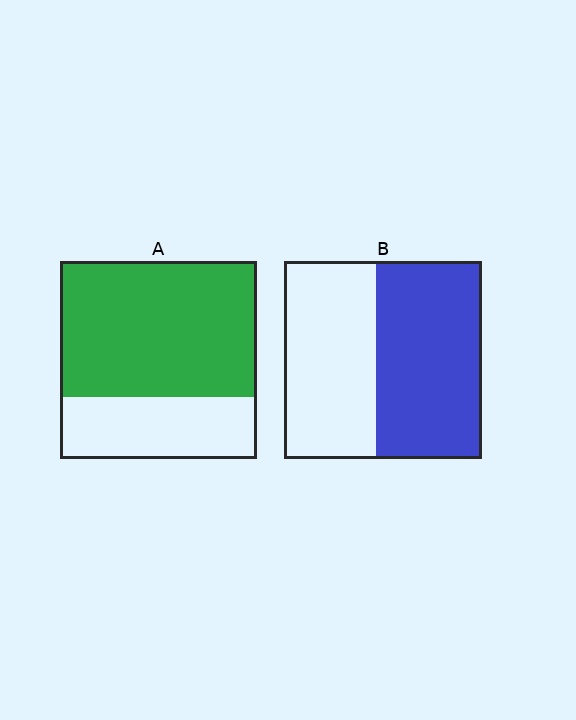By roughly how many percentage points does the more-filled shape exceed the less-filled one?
By roughly 15 percentage points (A over B).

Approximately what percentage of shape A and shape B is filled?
A is approximately 70% and B is approximately 55%.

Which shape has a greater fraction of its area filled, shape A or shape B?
Shape A.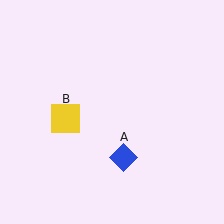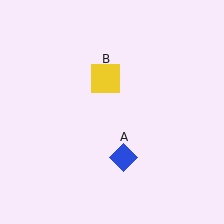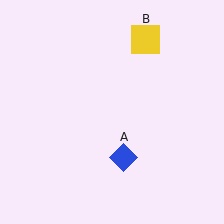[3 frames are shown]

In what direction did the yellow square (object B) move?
The yellow square (object B) moved up and to the right.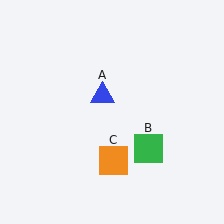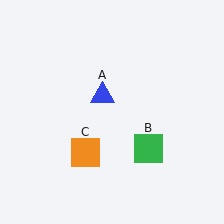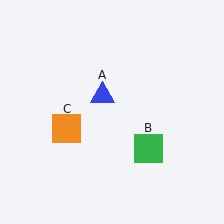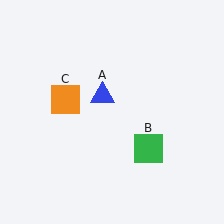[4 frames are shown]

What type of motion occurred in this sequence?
The orange square (object C) rotated clockwise around the center of the scene.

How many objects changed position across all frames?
1 object changed position: orange square (object C).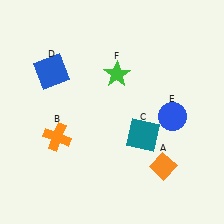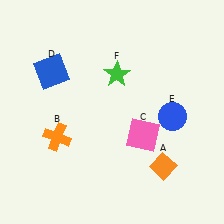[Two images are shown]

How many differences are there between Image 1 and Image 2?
There is 1 difference between the two images.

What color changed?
The square (C) changed from teal in Image 1 to pink in Image 2.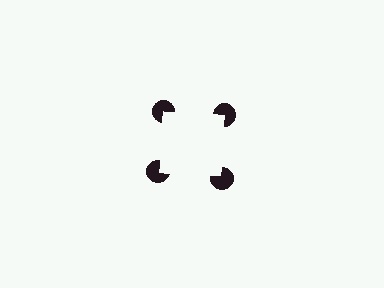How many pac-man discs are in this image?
There are 4 — one at each vertex of the illusory square.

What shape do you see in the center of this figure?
An illusory square — its edges are inferred from the aligned wedge cuts in the pac-man discs, not physically drawn.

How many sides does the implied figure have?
4 sides.